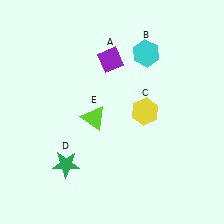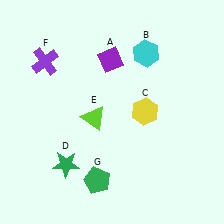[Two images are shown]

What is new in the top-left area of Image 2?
A purple cross (F) was added in the top-left area of Image 2.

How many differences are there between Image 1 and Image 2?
There are 2 differences between the two images.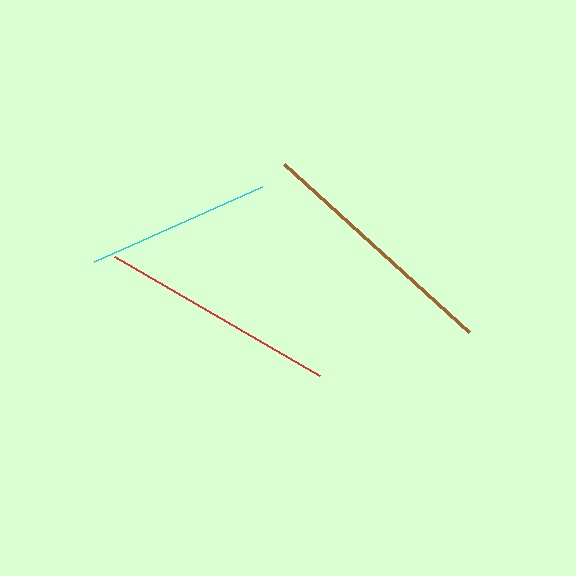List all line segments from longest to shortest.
From longest to shortest: brown, red, cyan.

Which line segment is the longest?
The brown line is the longest at approximately 249 pixels.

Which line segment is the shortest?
The cyan line is the shortest at approximately 184 pixels.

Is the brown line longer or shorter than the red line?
The brown line is longer than the red line.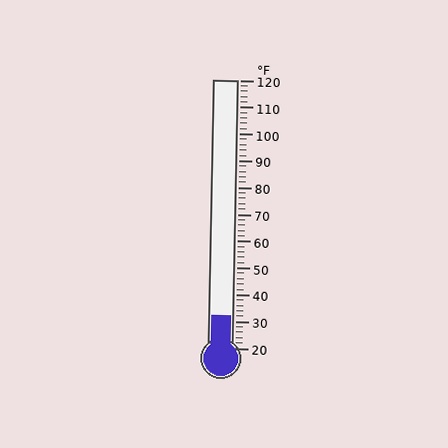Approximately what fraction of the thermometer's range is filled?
The thermometer is filled to approximately 10% of its range.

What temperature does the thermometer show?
The thermometer shows approximately 32°F.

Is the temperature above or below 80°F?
The temperature is below 80°F.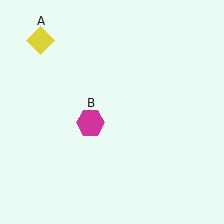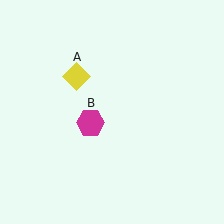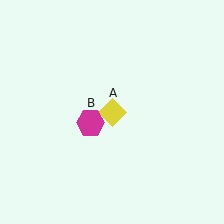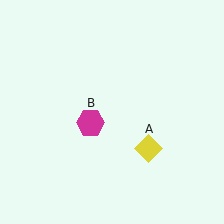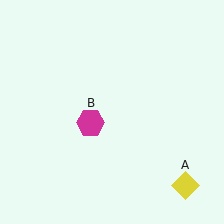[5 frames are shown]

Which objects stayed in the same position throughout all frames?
Magenta hexagon (object B) remained stationary.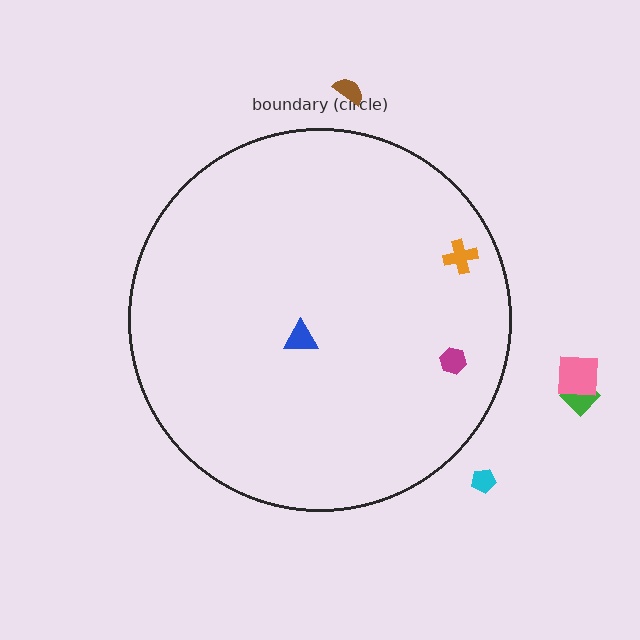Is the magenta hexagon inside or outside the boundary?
Inside.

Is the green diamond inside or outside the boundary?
Outside.